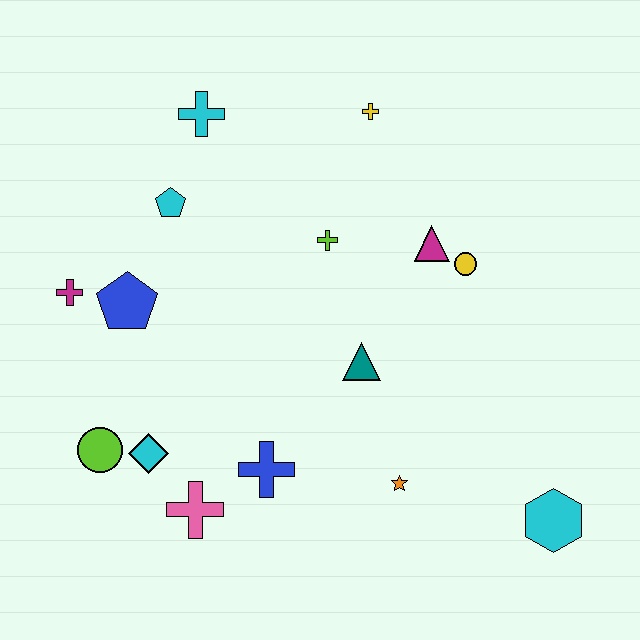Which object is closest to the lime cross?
The magenta triangle is closest to the lime cross.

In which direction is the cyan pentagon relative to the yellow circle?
The cyan pentagon is to the left of the yellow circle.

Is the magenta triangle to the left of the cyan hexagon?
Yes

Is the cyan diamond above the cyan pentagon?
No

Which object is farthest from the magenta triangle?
The lime circle is farthest from the magenta triangle.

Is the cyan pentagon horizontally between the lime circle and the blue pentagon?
No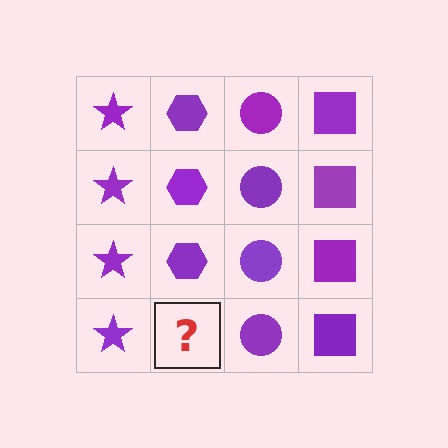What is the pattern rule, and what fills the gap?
The rule is that each column has a consistent shape. The gap should be filled with a purple hexagon.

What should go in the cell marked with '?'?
The missing cell should contain a purple hexagon.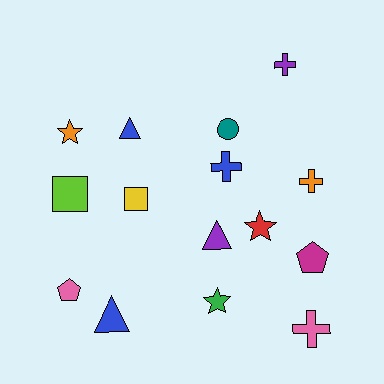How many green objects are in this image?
There is 1 green object.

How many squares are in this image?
There are 2 squares.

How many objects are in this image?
There are 15 objects.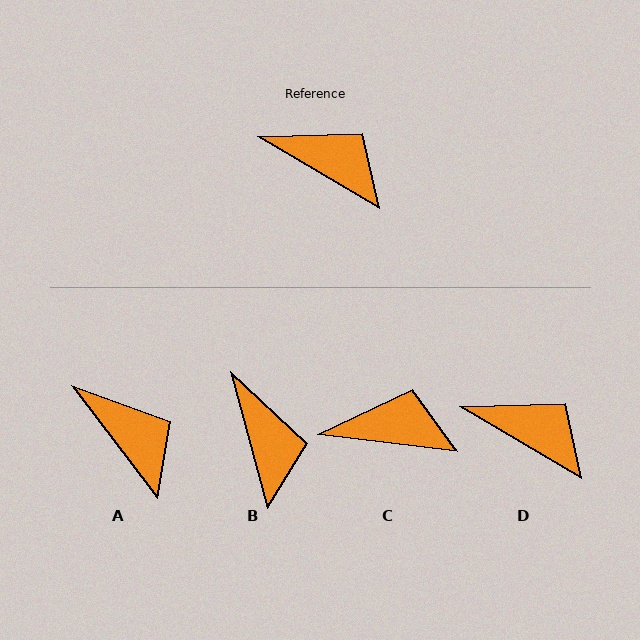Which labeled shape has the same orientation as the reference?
D.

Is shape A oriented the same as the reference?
No, it is off by about 22 degrees.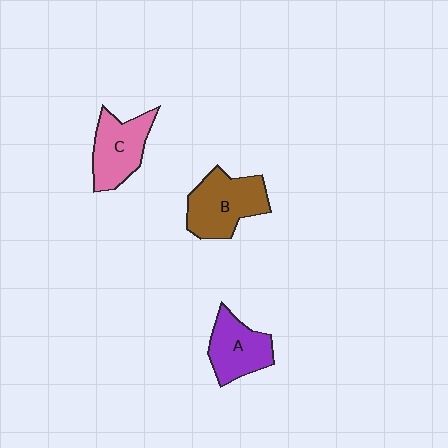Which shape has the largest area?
Shape B (brown).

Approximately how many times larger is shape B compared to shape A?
Approximately 1.3 times.